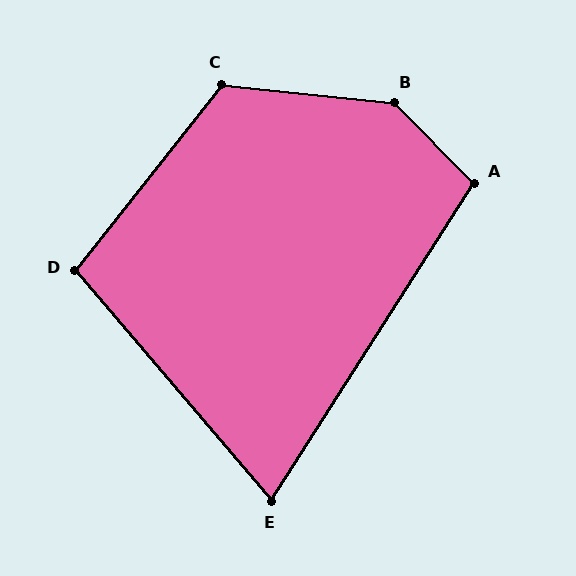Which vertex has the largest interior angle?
B, at approximately 141 degrees.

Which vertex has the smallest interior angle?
E, at approximately 73 degrees.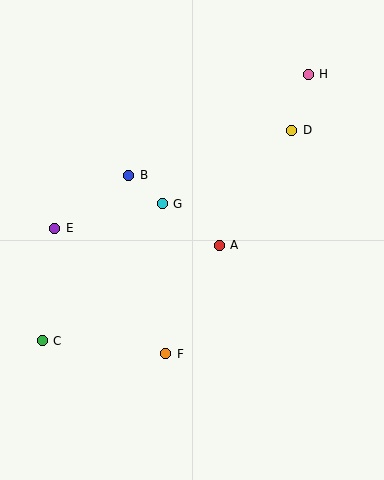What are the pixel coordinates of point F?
Point F is at (166, 354).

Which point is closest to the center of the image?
Point A at (219, 245) is closest to the center.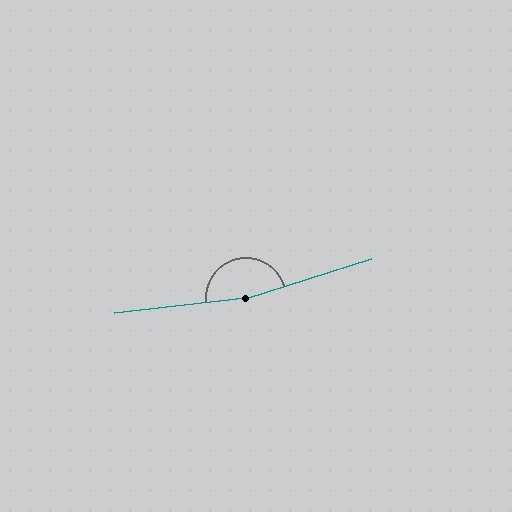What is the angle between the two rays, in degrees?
Approximately 169 degrees.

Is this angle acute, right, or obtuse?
It is obtuse.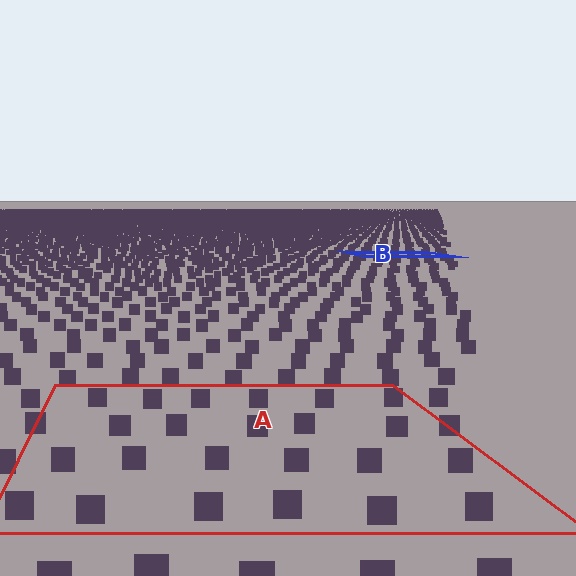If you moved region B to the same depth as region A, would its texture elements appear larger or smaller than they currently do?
They would appear larger. At a closer depth, the same texture elements are projected at a bigger on-screen size.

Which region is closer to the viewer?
Region A is closer. The texture elements there are larger and more spread out.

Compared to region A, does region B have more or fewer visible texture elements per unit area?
Region B has more texture elements per unit area — they are packed more densely because it is farther away.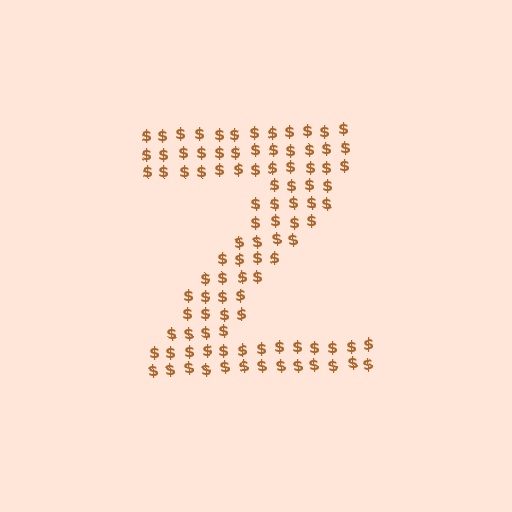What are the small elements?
The small elements are dollar signs.